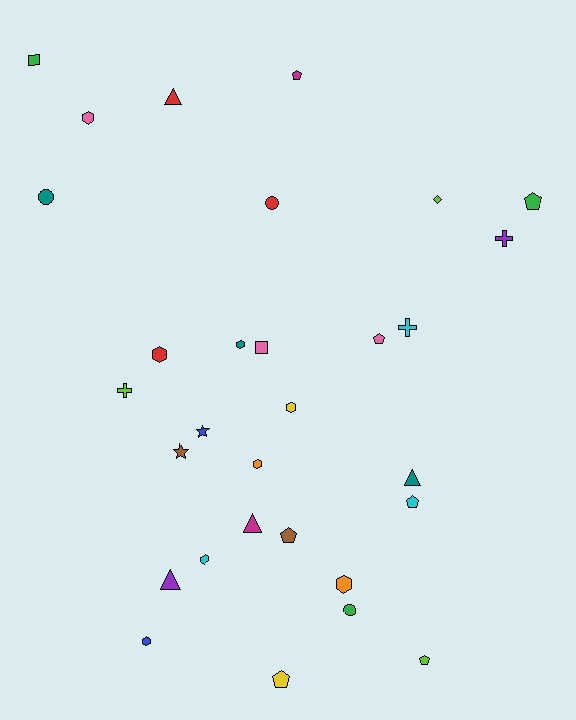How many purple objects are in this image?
There are 2 purple objects.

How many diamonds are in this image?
There is 1 diamond.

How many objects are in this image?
There are 30 objects.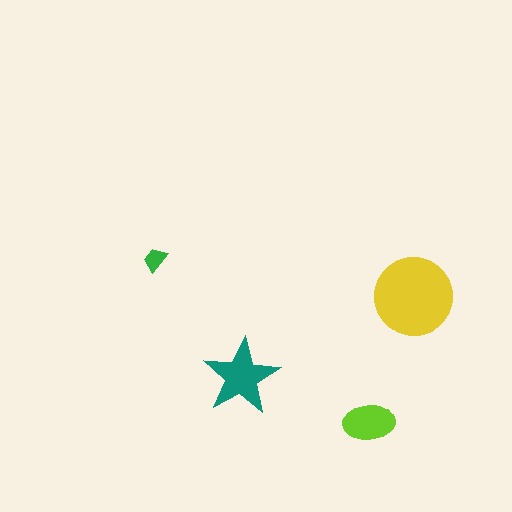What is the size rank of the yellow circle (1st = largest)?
1st.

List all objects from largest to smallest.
The yellow circle, the teal star, the lime ellipse, the green trapezoid.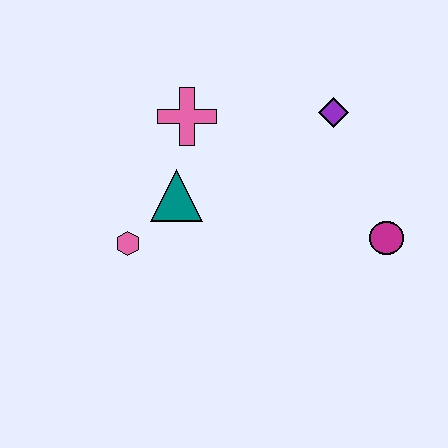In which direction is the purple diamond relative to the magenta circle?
The purple diamond is above the magenta circle.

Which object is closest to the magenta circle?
The purple diamond is closest to the magenta circle.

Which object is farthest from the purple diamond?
The pink hexagon is farthest from the purple diamond.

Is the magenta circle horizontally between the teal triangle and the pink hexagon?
No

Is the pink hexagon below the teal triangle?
Yes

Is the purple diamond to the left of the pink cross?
No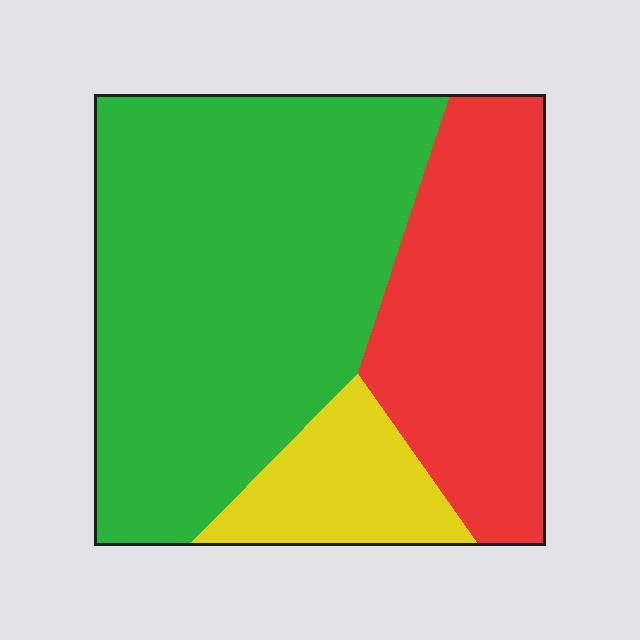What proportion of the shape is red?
Red covers roughly 30% of the shape.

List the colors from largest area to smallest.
From largest to smallest: green, red, yellow.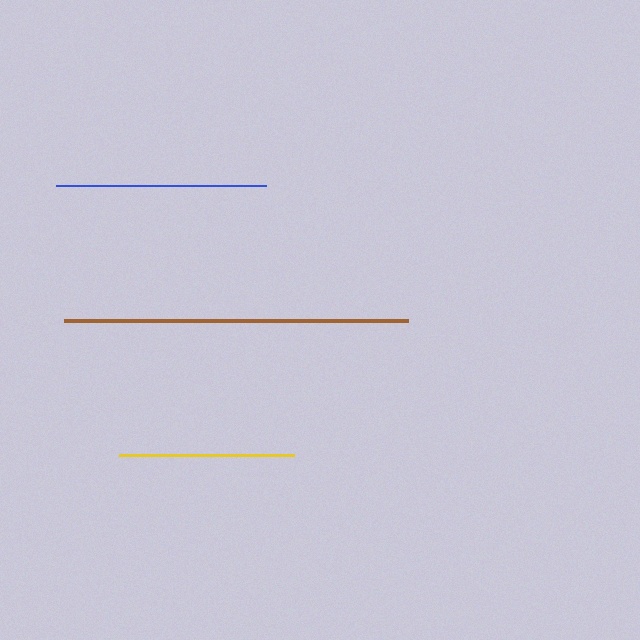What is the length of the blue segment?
The blue segment is approximately 211 pixels long.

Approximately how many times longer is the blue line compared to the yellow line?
The blue line is approximately 1.2 times the length of the yellow line.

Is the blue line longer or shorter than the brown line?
The brown line is longer than the blue line.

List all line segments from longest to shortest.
From longest to shortest: brown, blue, yellow.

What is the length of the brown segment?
The brown segment is approximately 344 pixels long.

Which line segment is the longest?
The brown line is the longest at approximately 344 pixels.